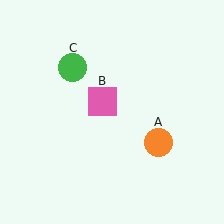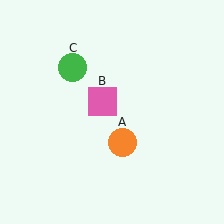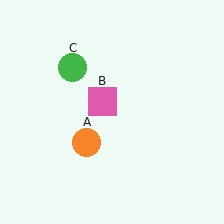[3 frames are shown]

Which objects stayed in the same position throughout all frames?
Pink square (object B) and green circle (object C) remained stationary.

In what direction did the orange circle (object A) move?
The orange circle (object A) moved left.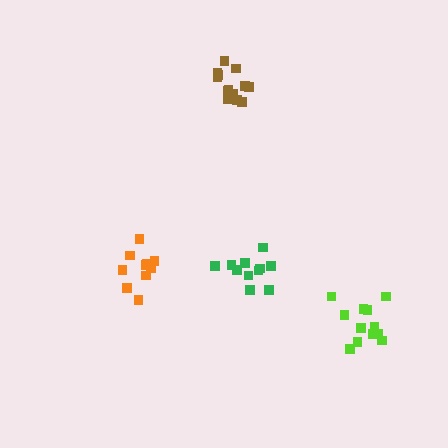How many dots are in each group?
Group 1: 12 dots, Group 2: 11 dots, Group 3: 10 dots, Group 4: 13 dots (46 total).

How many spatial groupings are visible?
There are 4 spatial groupings.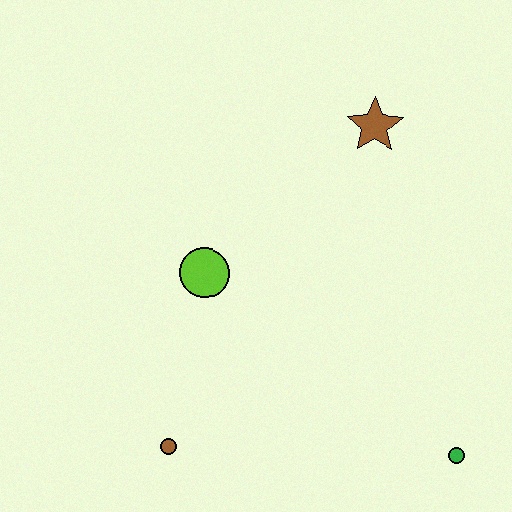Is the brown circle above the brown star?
No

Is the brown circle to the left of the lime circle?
Yes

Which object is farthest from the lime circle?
The green circle is farthest from the lime circle.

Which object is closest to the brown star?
The lime circle is closest to the brown star.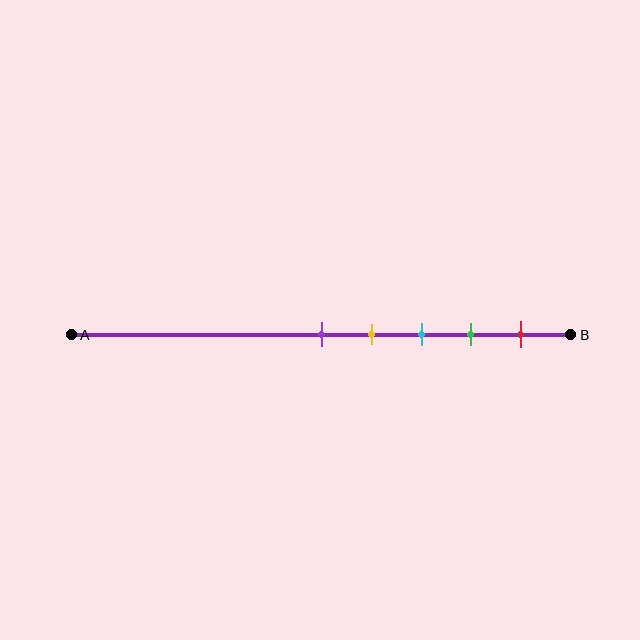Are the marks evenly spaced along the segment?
Yes, the marks are approximately evenly spaced.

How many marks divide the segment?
There are 5 marks dividing the segment.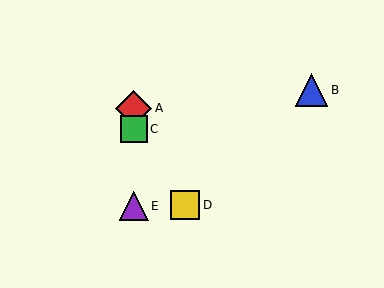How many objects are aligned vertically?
3 objects (A, C, E) are aligned vertically.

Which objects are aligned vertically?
Objects A, C, E are aligned vertically.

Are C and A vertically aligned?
Yes, both are at x≈134.